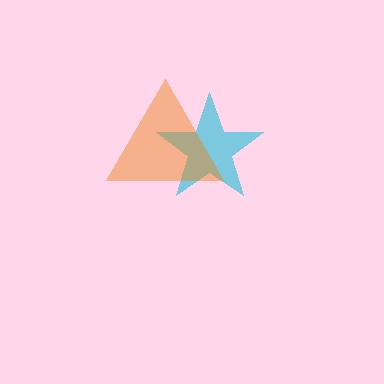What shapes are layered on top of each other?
The layered shapes are: a cyan star, an orange triangle.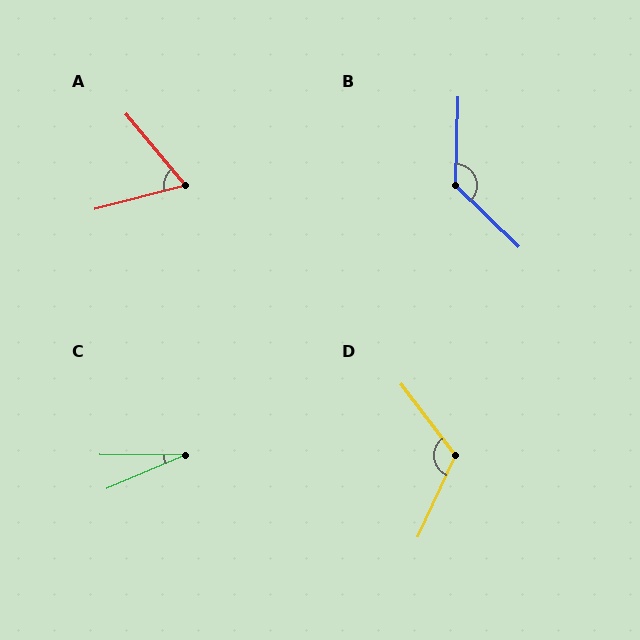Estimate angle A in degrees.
Approximately 65 degrees.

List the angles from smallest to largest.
C (24°), A (65°), D (118°), B (132°).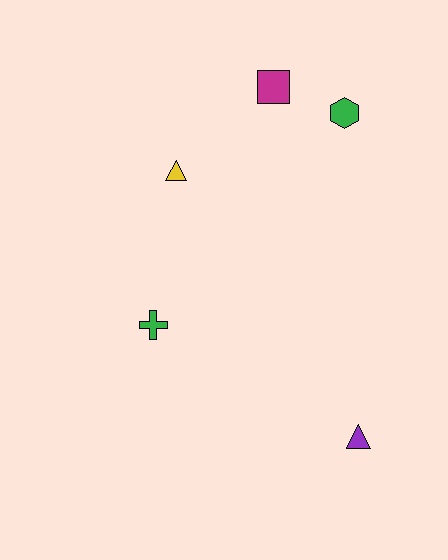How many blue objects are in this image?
There are no blue objects.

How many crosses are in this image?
There is 1 cross.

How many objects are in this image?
There are 5 objects.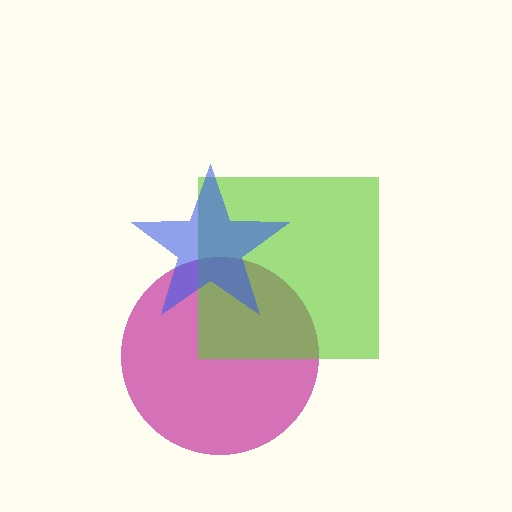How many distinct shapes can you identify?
There are 3 distinct shapes: a magenta circle, a lime square, a blue star.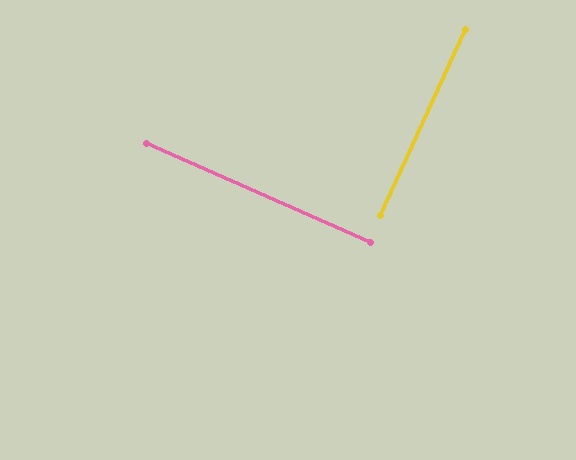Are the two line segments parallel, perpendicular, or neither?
Perpendicular — they meet at approximately 89°.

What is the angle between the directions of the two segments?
Approximately 89 degrees.